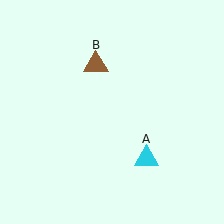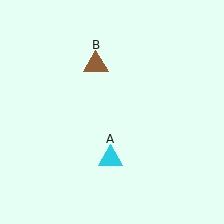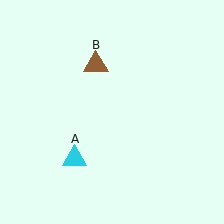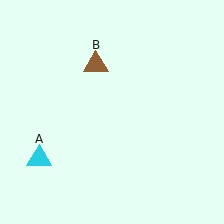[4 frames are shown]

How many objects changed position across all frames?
1 object changed position: cyan triangle (object A).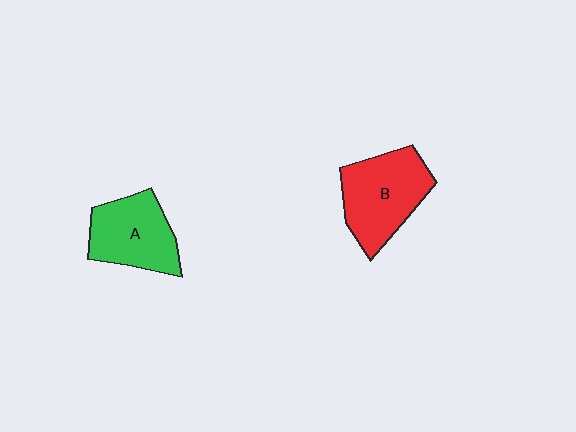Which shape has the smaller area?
Shape A (green).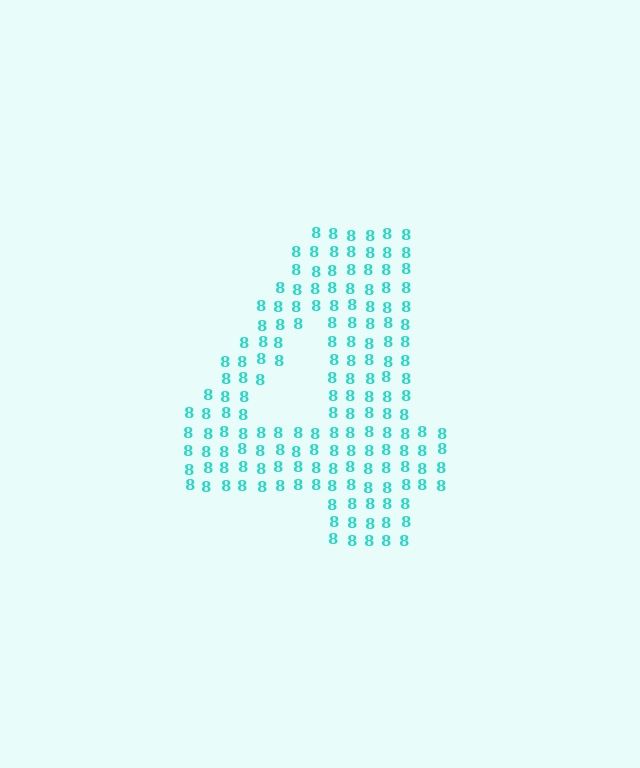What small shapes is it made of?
It is made of small digit 8's.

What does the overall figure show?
The overall figure shows the digit 4.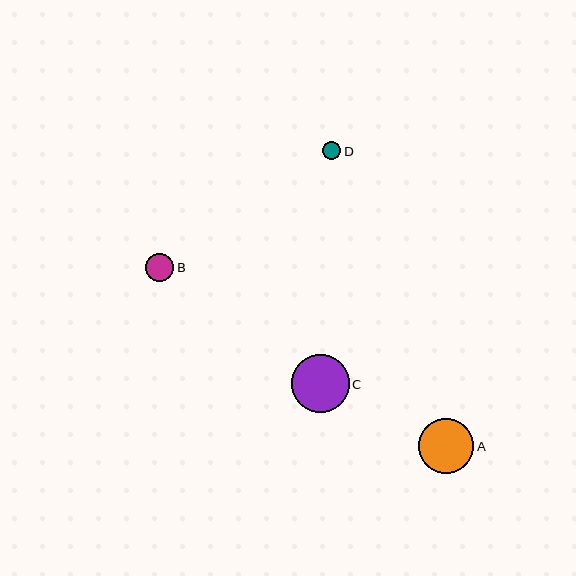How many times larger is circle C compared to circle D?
Circle C is approximately 3.2 times the size of circle D.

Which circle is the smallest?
Circle D is the smallest with a size of approximately 18 pixels.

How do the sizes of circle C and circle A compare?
Circle C and circle A are approximately the same size.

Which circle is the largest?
Circle C is the largest with a size of approximately 58 pixels.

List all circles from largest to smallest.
From largest to smallest: C, A, B, D.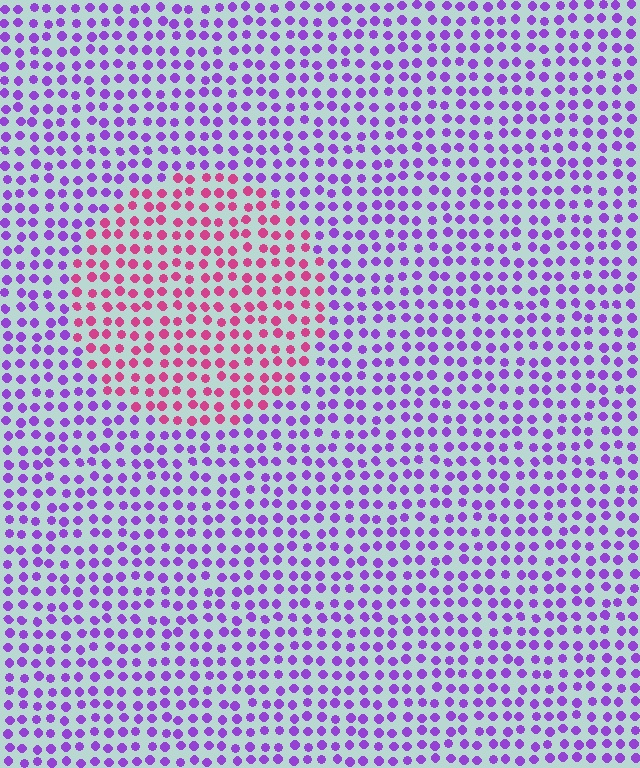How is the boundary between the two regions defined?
The boundary is defined purely by a slight shift in hue (about 56 degrees). Spacing, size, and orientation are identical on both sides.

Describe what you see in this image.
The image is filled with small purple elements in a uniform arrangement. A circle-shaped region is visible where the elements are tinted to a slightly different hue, forming a subtle color boundary.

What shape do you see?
I see a circle.